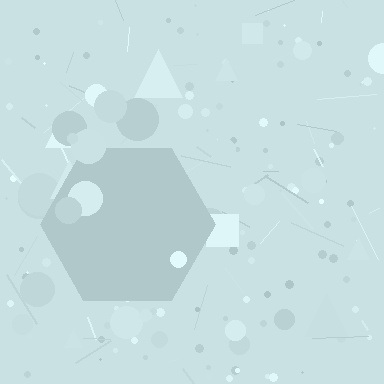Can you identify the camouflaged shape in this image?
The camouflaged shape is a hexagon.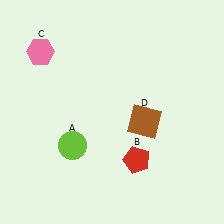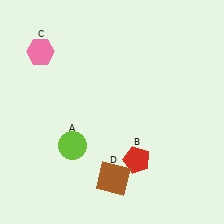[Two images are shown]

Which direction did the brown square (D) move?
The brown square (D) moved down.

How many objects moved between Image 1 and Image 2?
1 object moved between the two images.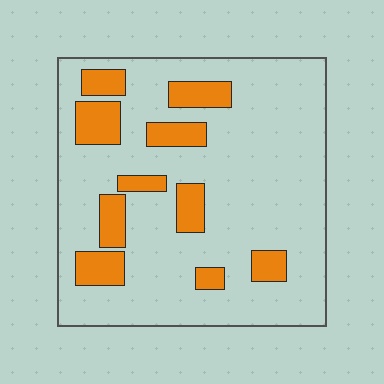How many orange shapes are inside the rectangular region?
10.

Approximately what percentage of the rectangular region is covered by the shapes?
Approximately 20%.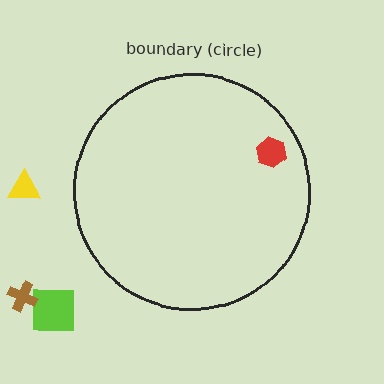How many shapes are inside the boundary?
1 inside, 3 outside.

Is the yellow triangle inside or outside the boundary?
Outside.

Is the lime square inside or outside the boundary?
Outside.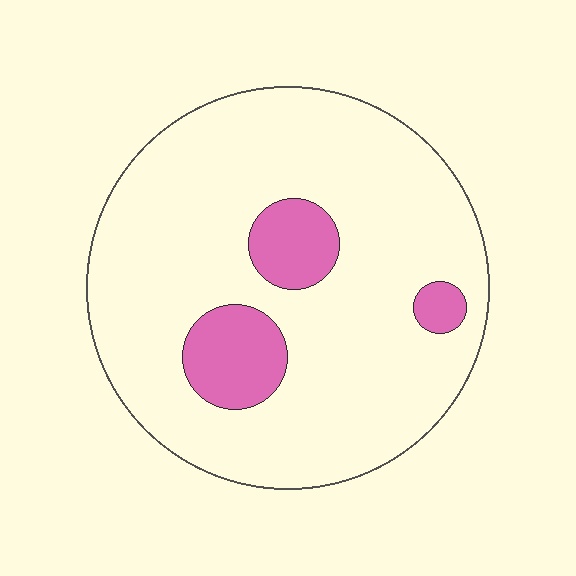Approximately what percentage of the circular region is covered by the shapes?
Approximately 15%.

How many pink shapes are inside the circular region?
3.